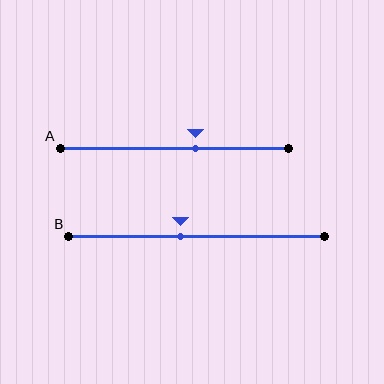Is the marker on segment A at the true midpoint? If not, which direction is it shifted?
No, the marker on segment A is shifted to the right by about 9% of the segment length.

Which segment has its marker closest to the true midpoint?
Segment B has its marker closest to the true midpoint.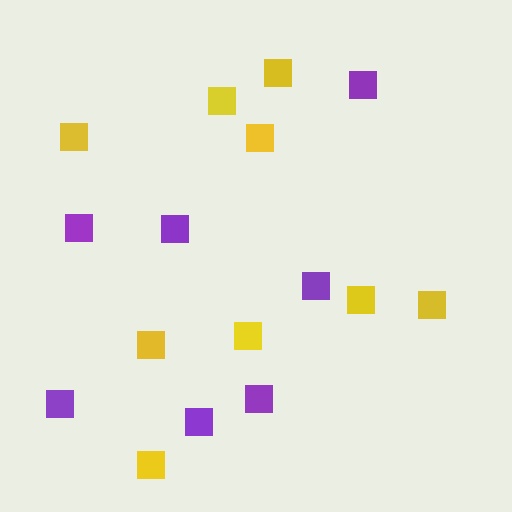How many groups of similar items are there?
There are 2 groups: one group of purple squares (7) and one group of yellow squares (9).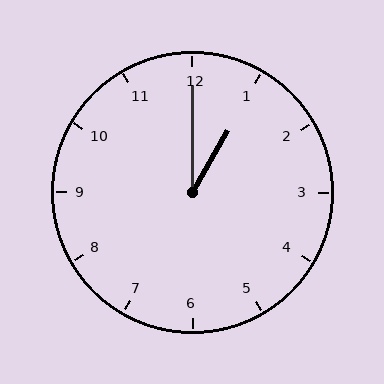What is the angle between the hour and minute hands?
Approximately 30 degrees.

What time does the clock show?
1:00.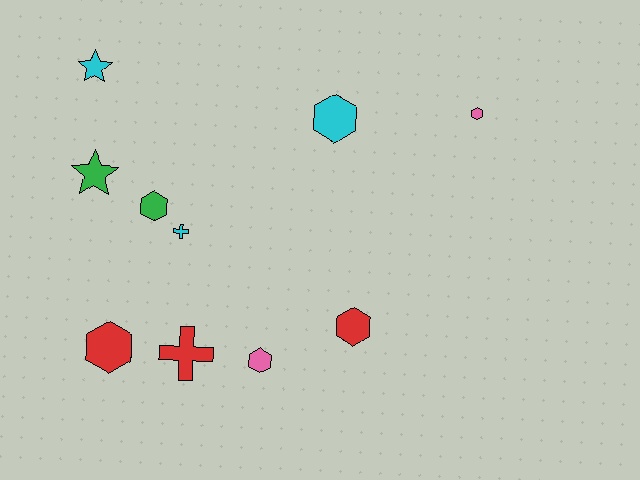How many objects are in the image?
There are 10 objects.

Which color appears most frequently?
Red, with 3 objects.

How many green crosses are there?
There are no green crosses.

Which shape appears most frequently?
Hexagon, with 6 objects.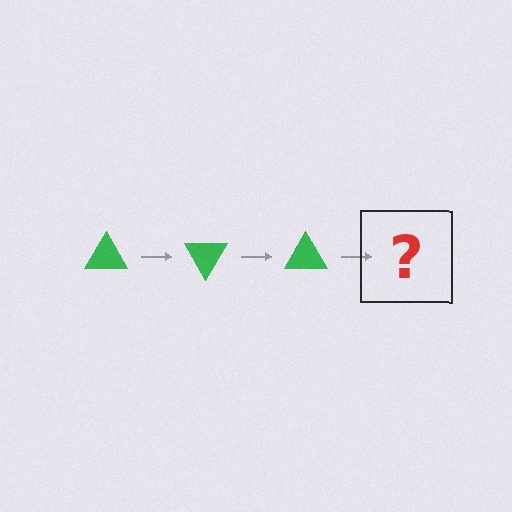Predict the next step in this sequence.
The next step is a green triangle rotated 180 degrees.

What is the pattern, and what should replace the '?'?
The pattern is that the triangle rotates 60 degrees each step. The '?' should be a green triangle rotated 180 degrees.